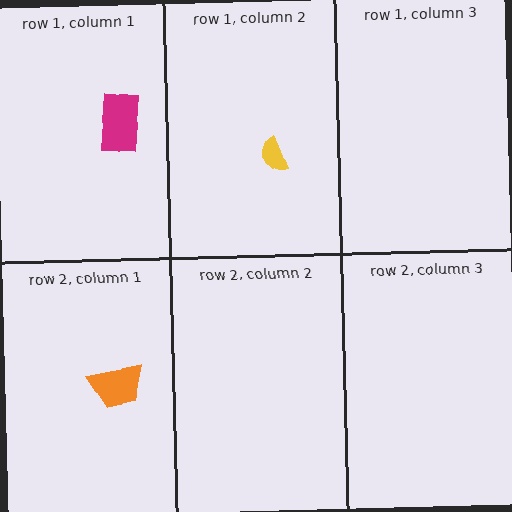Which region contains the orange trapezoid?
The row 2, column 1 region.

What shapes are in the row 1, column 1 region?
The magenta rectangle.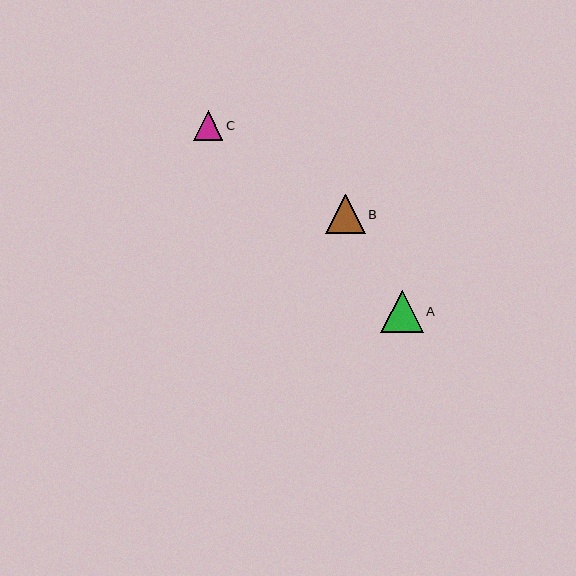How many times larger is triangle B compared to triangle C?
Triangle B is approximately 1.3 times the size of triangle C.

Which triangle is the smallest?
Triangle C is the smallest with a size of approximately 29 pixels.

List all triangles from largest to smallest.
From largest to smallest: A, B, C.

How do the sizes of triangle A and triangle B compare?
Triangle A and triangle B are approximately the same size.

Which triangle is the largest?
Triangle A is the largest with a size of approximately 42 pixels.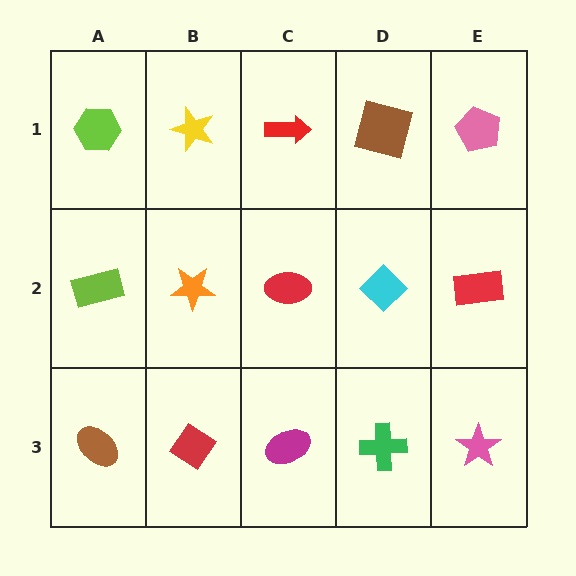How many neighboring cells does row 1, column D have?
3.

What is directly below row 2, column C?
A magenta ellipse.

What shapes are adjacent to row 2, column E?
A pink pentagon (row 1, column E), a pink star (row 3, column E), a cyan diamond (row 2, column D).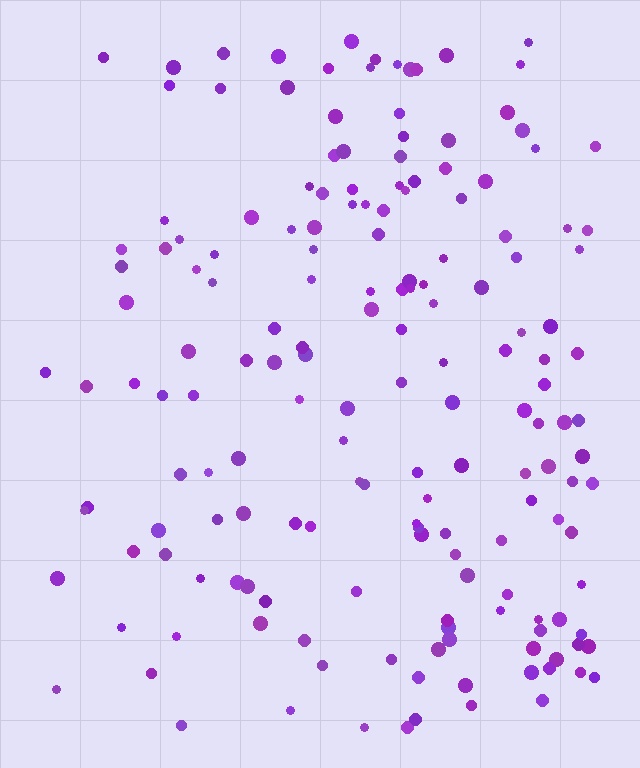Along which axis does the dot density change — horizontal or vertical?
Horizontal.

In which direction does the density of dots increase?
From left to right, with the right side densest.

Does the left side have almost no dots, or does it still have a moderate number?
Still a moderate number, just noticeably fewer than the right.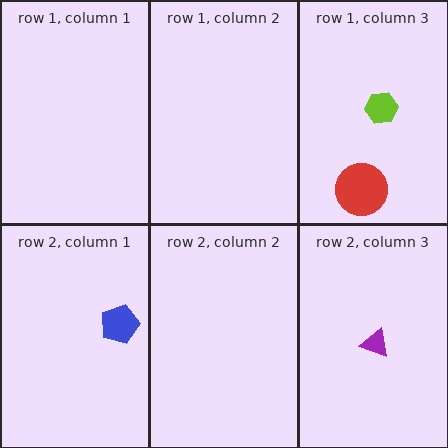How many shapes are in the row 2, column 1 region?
1.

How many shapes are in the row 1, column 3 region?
2.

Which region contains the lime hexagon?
The row 1, column 3 region.